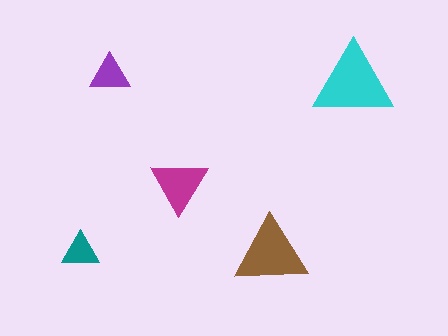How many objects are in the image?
There are 5 objects in the image.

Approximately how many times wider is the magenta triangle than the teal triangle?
About 1.5 times wider.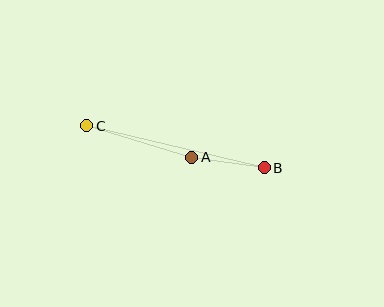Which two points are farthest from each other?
Points B and C are farthest from each other.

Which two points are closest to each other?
Points A and B are closest to each other.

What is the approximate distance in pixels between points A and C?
The distance between A and C is approximately 110 pixels.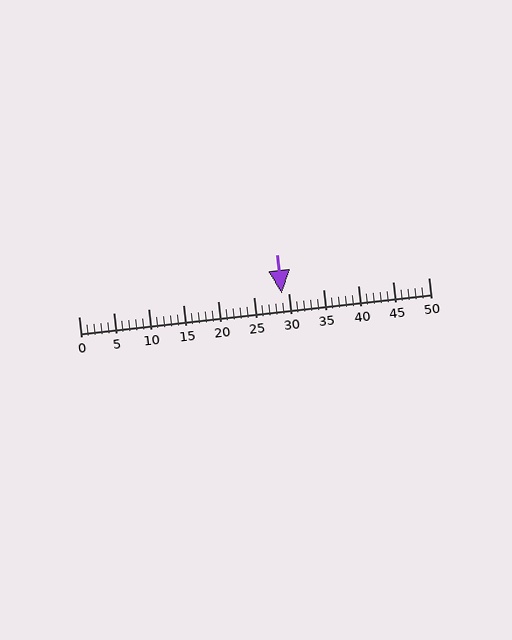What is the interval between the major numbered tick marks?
The major tick marks are spaced 5 units apart.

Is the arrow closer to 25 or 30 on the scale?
The arrow is closer to 30.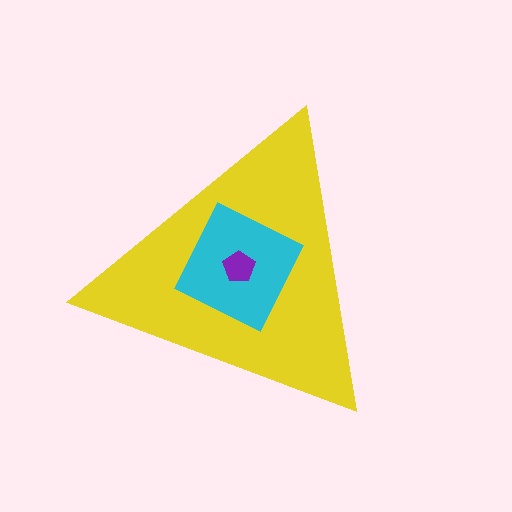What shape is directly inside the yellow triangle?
The cyan diamond.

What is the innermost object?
The purple pentagon.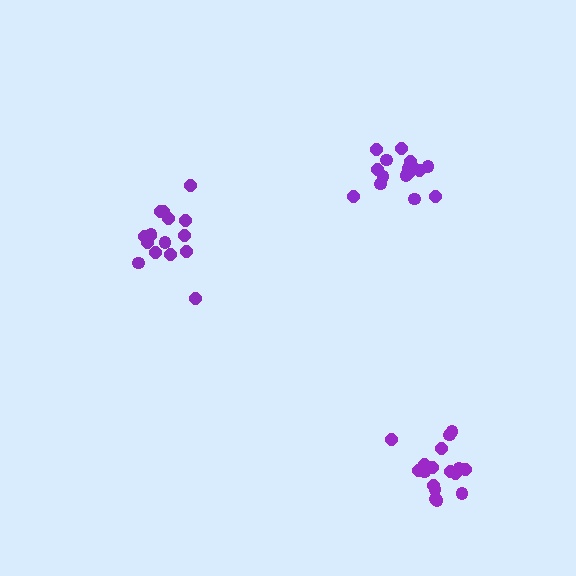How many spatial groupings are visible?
There are 3 spatial groupings.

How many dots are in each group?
Group 1: 16 dots, Group 2: 18 dots, Group 3: 16 dots (50 total).